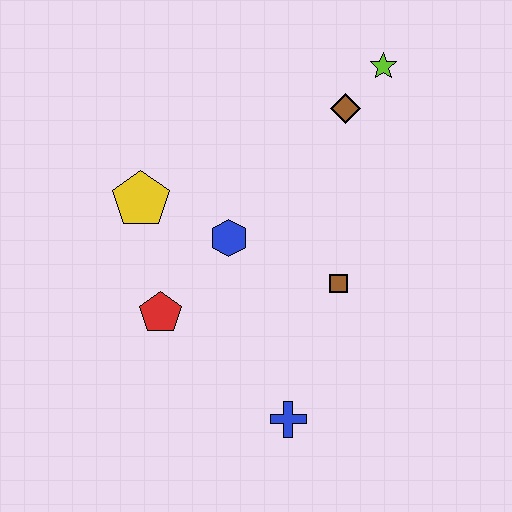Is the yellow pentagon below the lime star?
Yes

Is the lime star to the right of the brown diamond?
Yes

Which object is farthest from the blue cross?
The lime star is farthest from the blue cross.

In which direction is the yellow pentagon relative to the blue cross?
The yellow pentagon is above the blue cross.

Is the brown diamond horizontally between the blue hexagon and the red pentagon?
No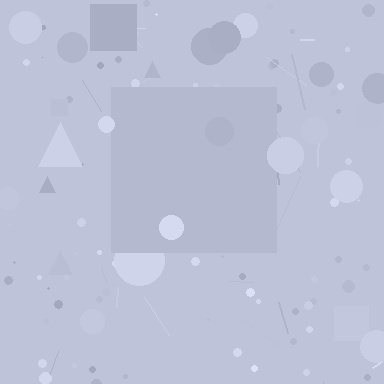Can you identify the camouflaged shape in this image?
The camouflaged shape is a square.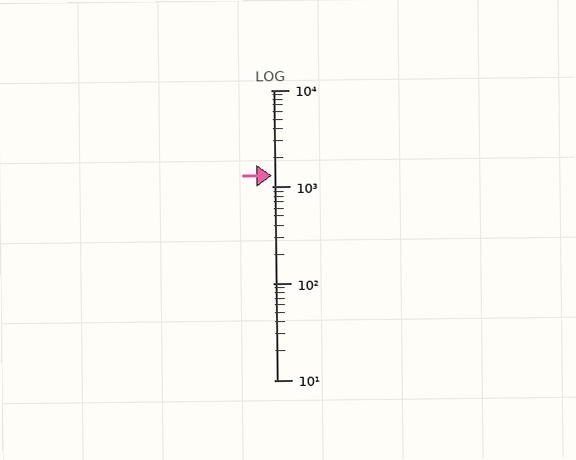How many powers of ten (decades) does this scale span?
The scale spans 3 decades, from 10 to 10000.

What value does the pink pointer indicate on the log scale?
The pointer indicates approximately 1300.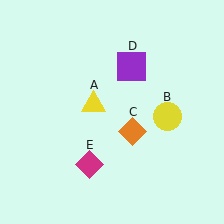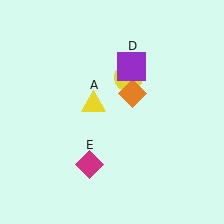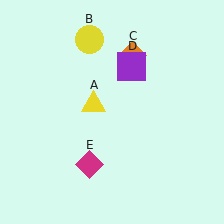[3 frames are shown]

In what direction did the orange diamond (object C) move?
The orange diamond (object C) moved up.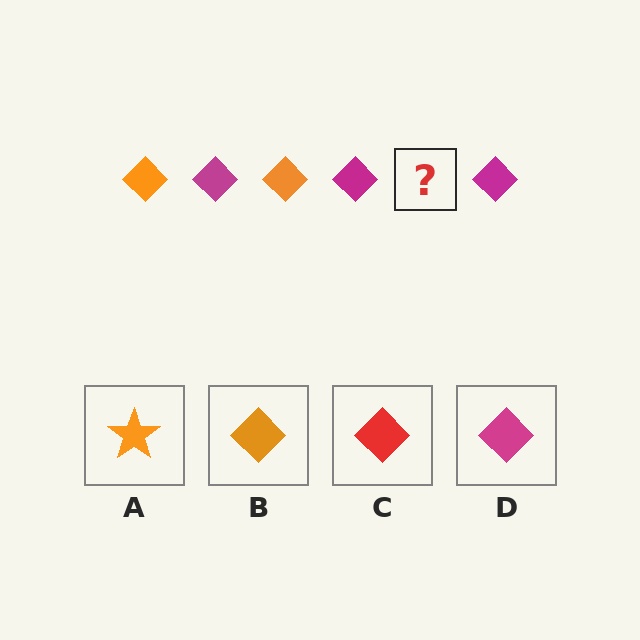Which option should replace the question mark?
Option B.